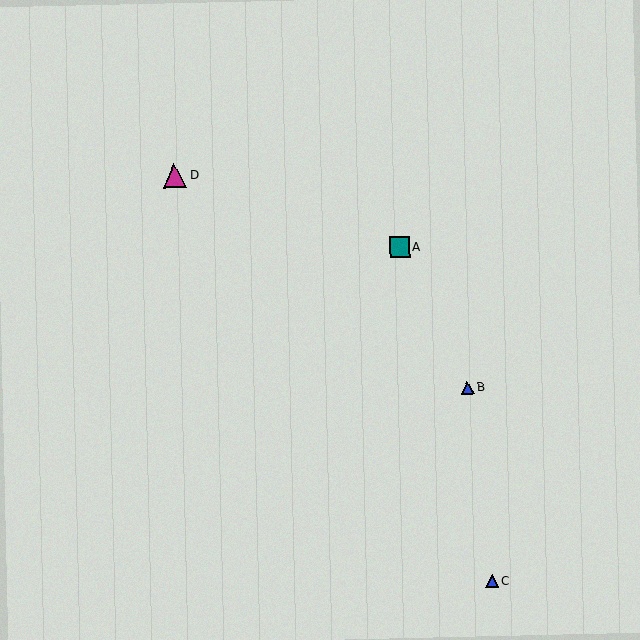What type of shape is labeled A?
Shape A is a teal square.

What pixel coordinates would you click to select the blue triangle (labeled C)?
Click at (492, 581) to select the blue triangle C.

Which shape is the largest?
The magenta triangle (labeled D) is the largest.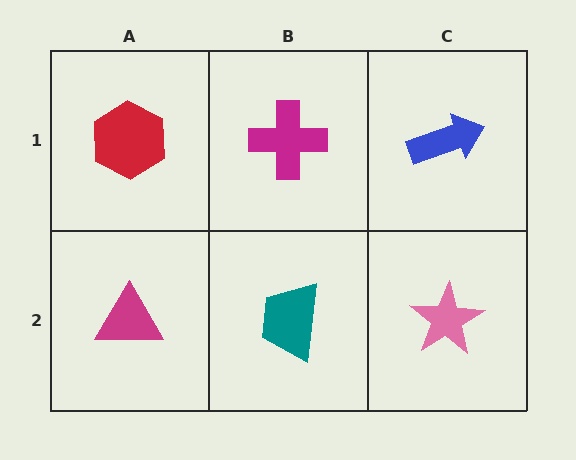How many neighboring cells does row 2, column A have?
2.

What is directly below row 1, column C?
A pink star.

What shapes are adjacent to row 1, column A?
A magenta triangle (row 2, column A), a magenta cross (row 1, column B).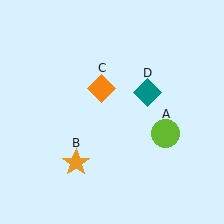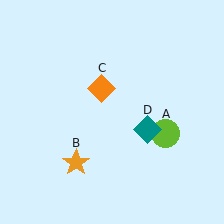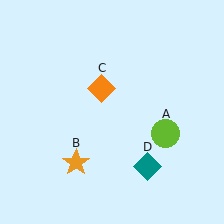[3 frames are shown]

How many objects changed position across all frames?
1 object changed position: teal diamond (object D).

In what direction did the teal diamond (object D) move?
The teal diamond (object D) moved down.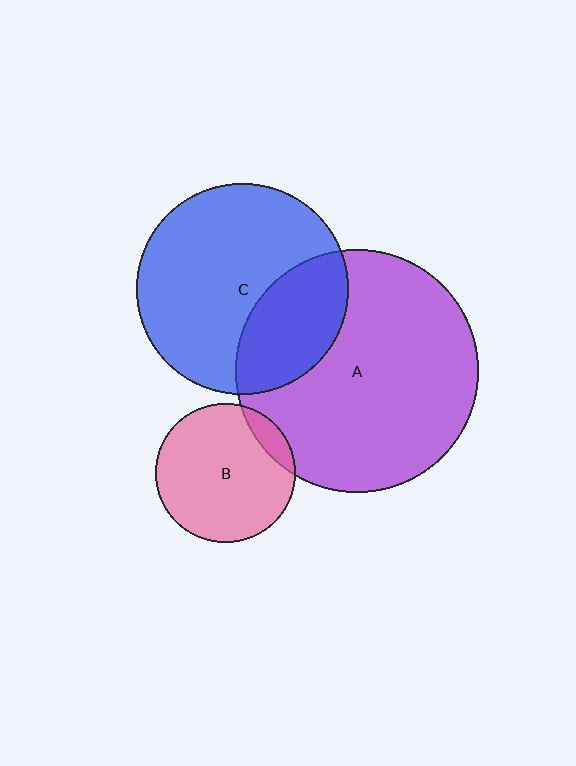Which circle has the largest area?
Circle A (purple).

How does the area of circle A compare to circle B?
Approximately 3.0 times.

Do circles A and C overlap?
Yes.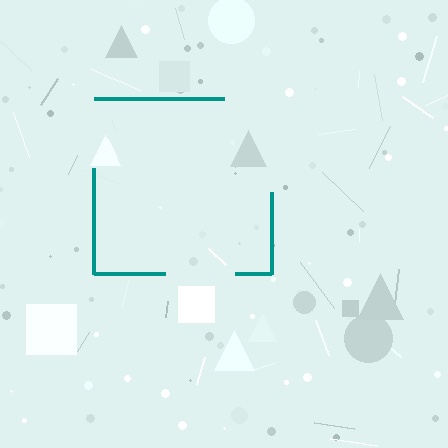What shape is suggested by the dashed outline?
The dashed outline suggests a square.